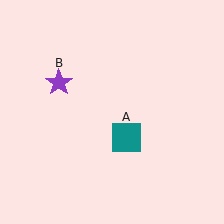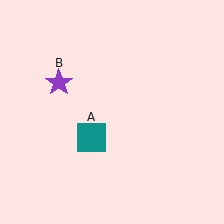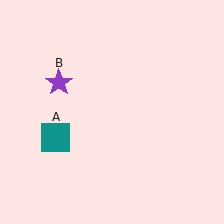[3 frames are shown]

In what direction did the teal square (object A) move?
The teal square (object A) moved left.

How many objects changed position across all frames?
1 object changed position: teal square (object A).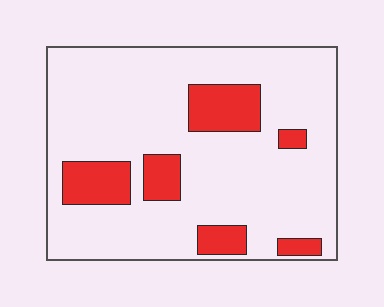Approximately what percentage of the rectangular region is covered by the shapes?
Approximately 20%.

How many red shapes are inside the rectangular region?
6.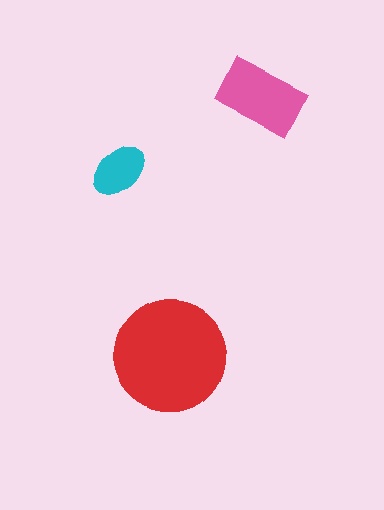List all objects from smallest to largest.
The cyan ellipse, the pink rectangle, the red circle.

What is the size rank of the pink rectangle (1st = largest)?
2nd.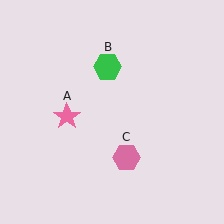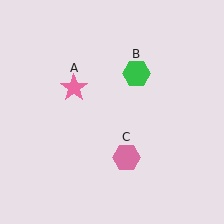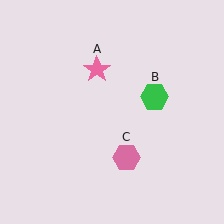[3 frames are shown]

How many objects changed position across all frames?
2 objects changed position: pink star (object A), green hexagon (object B).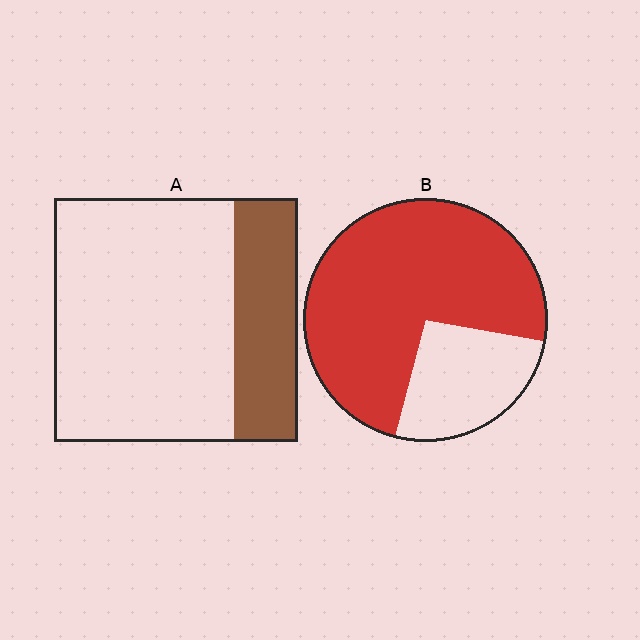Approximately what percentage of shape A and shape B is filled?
A is approximately 25% and B is approximately 75%.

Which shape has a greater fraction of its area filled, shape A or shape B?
Shape B.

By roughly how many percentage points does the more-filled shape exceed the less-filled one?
By roughly 50 percentage points (B over A).